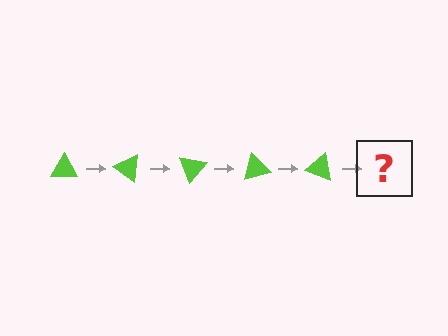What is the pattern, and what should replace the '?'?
The pattern is that the triangle rotates 35 degrees each step. The '?' should be a lime triangle rotated 175 degrees.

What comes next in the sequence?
The next element should be a lime triangle rotated 175 degrees.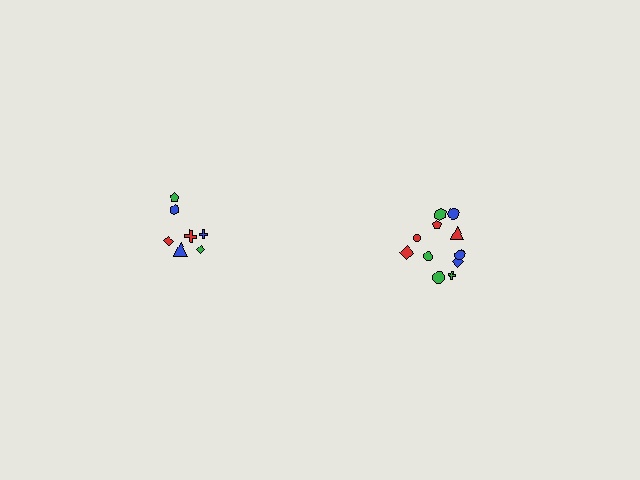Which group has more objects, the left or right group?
The right group.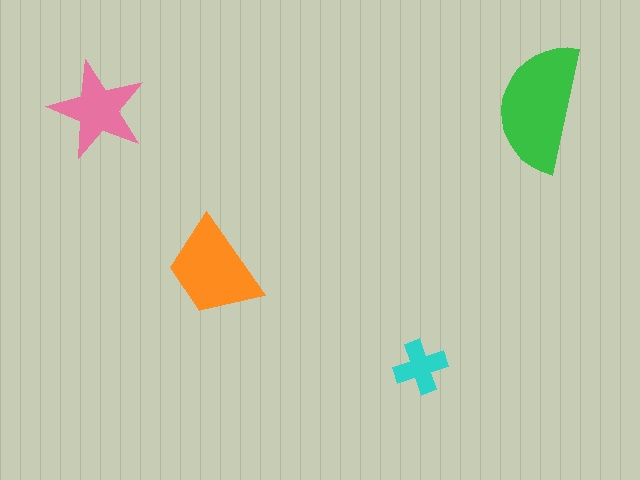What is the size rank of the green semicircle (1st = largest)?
1st.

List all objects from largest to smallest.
The green semicircle, the orange trapezoid, the pink star, the cyan cross.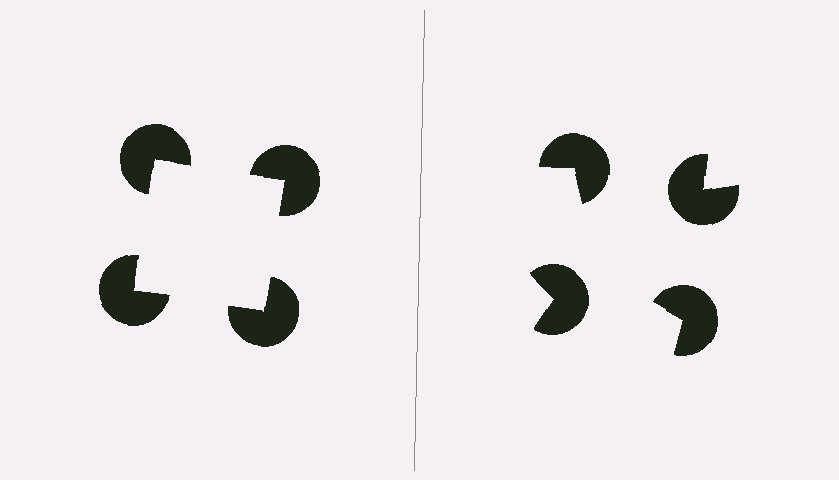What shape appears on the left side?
An illusory square.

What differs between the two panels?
The pac-man discs are positioned identically on both sides; only the wedge orientations differ. On the left they align to a square; on the right they are misaligned.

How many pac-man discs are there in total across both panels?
8 — 4 on each side.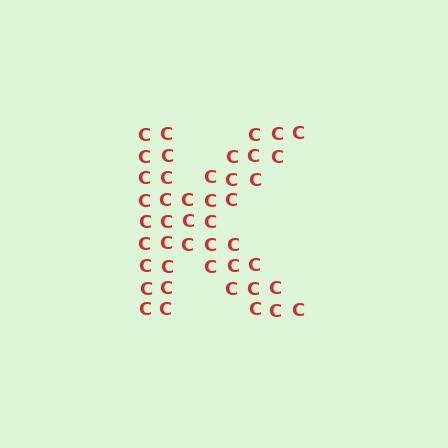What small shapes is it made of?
It is made of small letter C's.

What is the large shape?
The large shape is the letter K.